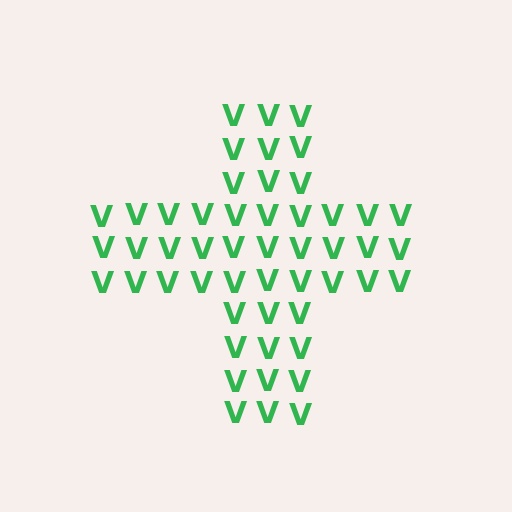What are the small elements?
The small elements are letter V's.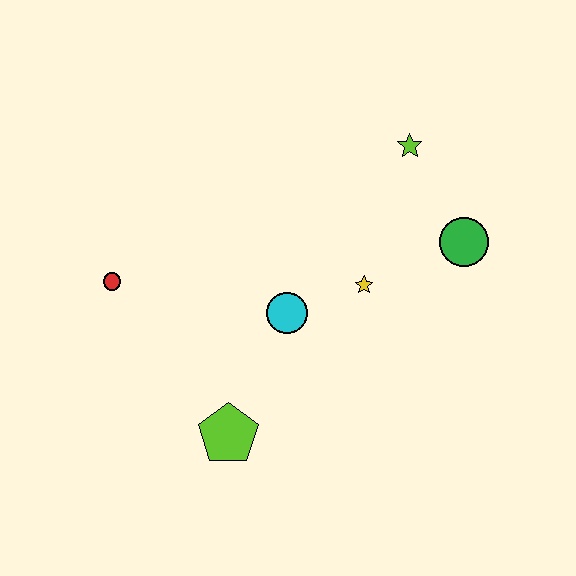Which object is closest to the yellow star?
The cyan circle is closest to the yellow star.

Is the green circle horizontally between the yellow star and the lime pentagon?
No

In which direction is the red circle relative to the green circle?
The red circle is to the left of the green circle.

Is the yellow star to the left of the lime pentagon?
No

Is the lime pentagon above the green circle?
No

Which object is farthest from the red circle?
The green circle is farthest from the red circle.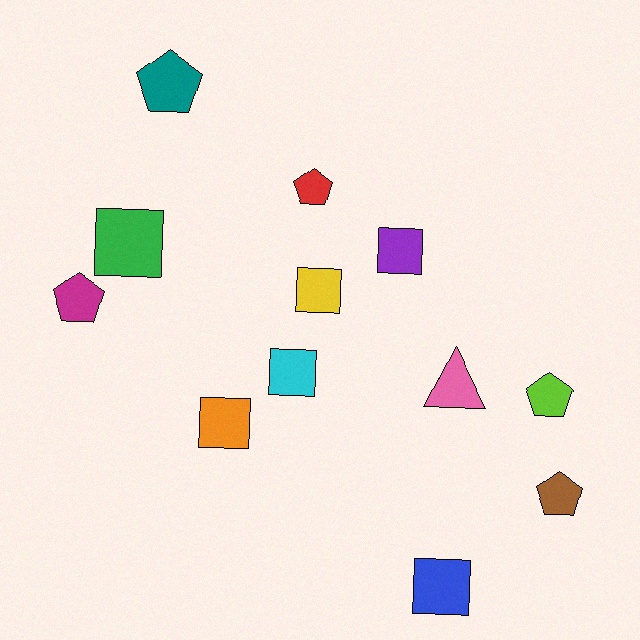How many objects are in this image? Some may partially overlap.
There are 12 objects.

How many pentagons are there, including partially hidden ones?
There are 5 pentagons.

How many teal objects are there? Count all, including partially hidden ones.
There is 1 teal object.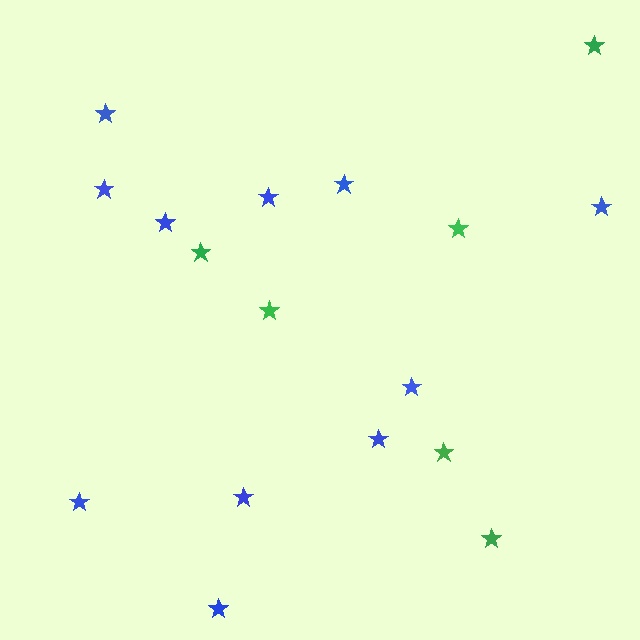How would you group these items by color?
There are 2 groups: one group of green stars (6) and one group of blue stars (11).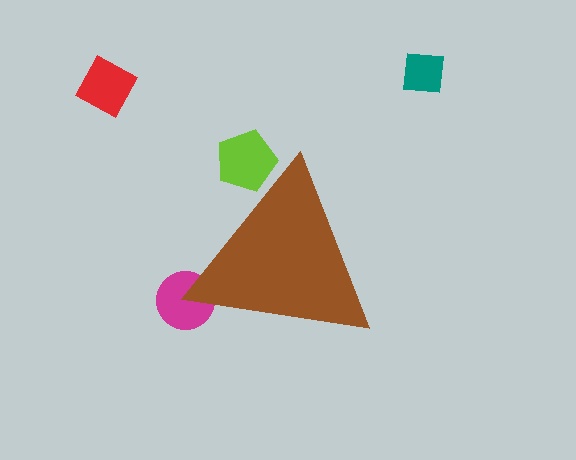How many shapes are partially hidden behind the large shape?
2 shapes are partially hidden.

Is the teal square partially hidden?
No, the teal square is fully visible.